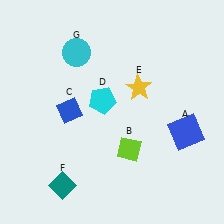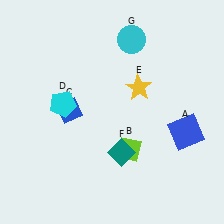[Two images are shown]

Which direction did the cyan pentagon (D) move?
The cyan pentagon (D) moved left.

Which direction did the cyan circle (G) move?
The cyan circle (G) moved right.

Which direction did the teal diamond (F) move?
The teal diamond (F) moved right.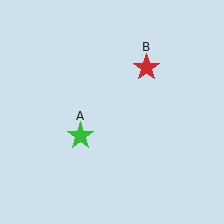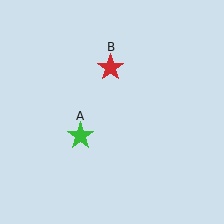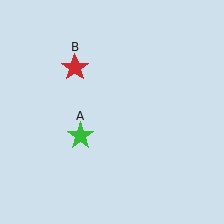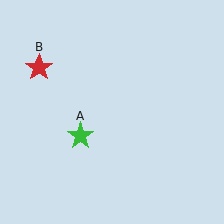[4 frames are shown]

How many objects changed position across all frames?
1 object changed position: red star (object B).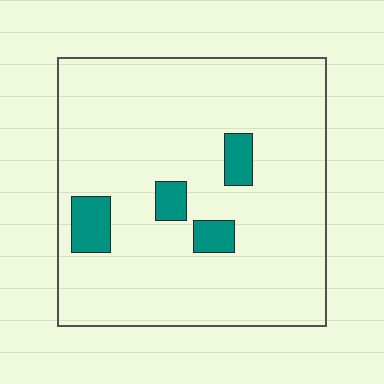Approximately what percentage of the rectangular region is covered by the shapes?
Approximately 10%.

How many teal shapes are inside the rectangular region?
4.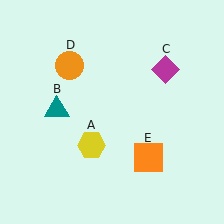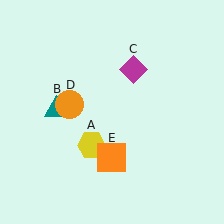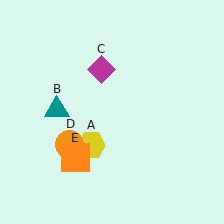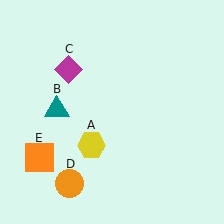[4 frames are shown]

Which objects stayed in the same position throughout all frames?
Yellow hexagon (object A) and teal triangle (object B) remained stationary.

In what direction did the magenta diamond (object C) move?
The magenta diamond (object C) moved left.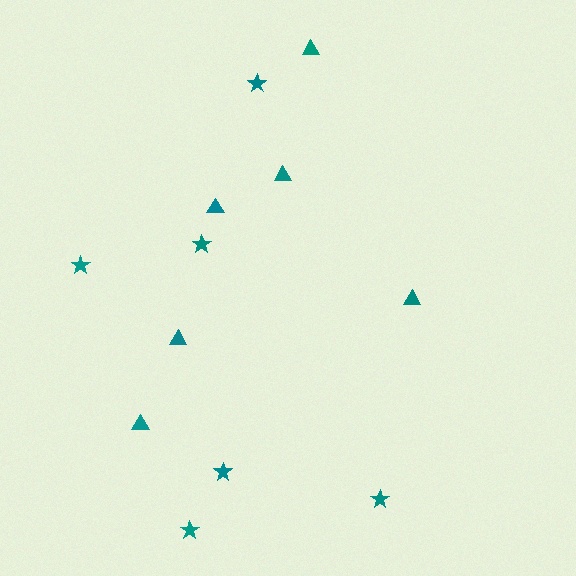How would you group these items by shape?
There are 2 groups: one group of triangles (6) and one group of stars (6).